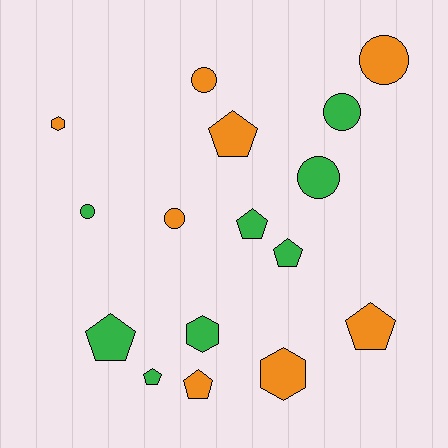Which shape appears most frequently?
Pentagon, with 7 objects.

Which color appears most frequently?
Green, with 8 objects.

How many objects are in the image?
There are 16 objects.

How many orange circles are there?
There are 3 orange circles.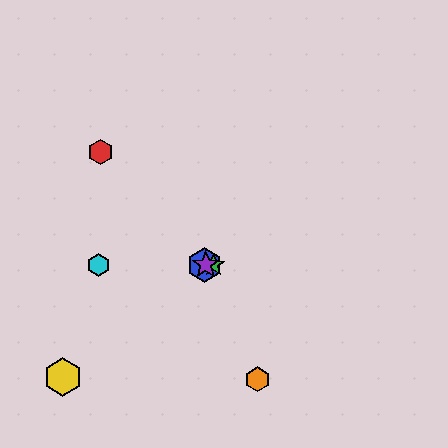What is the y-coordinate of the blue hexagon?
The blue hexagon is at y≈265.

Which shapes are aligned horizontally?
The blue hexagon, the green star, the purple star, the cyan hexagon are aligned horizontally.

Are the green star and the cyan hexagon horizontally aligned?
Yes, both are at y≈265.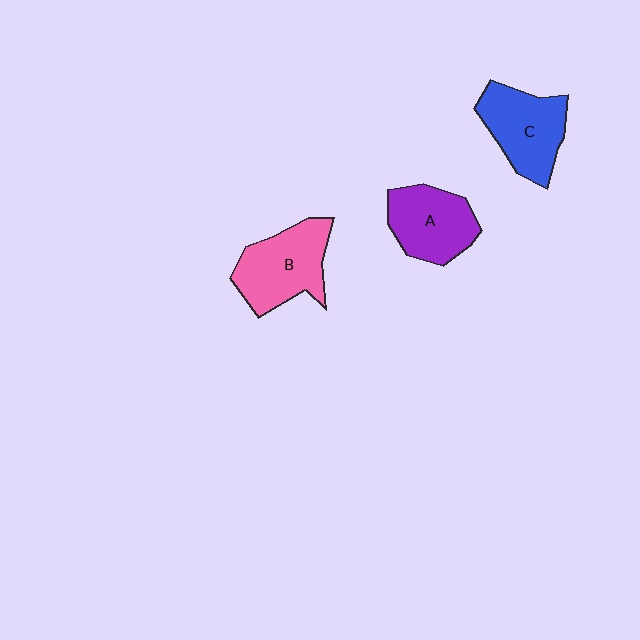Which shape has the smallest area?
Shape A (purple).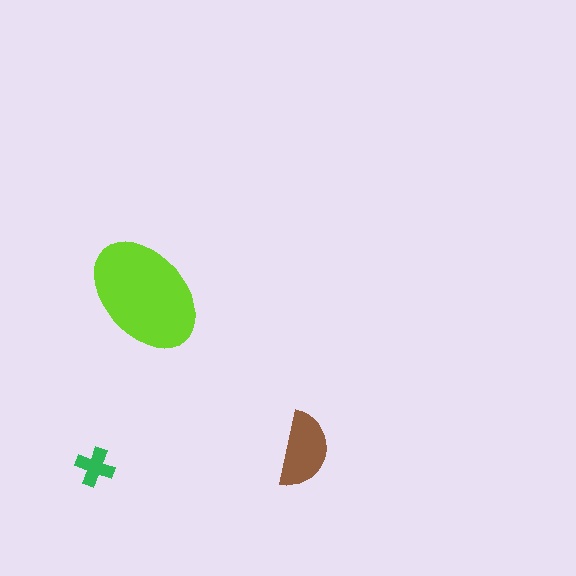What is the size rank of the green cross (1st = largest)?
3rd.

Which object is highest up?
The lime ellipse is topmost.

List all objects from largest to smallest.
The lime ellipse, the brown semicircle, the green cross.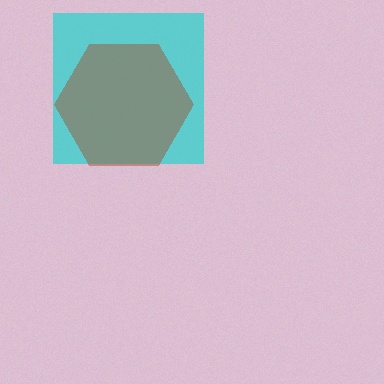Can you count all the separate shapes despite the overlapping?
Yes, there are 2 separate shapes.